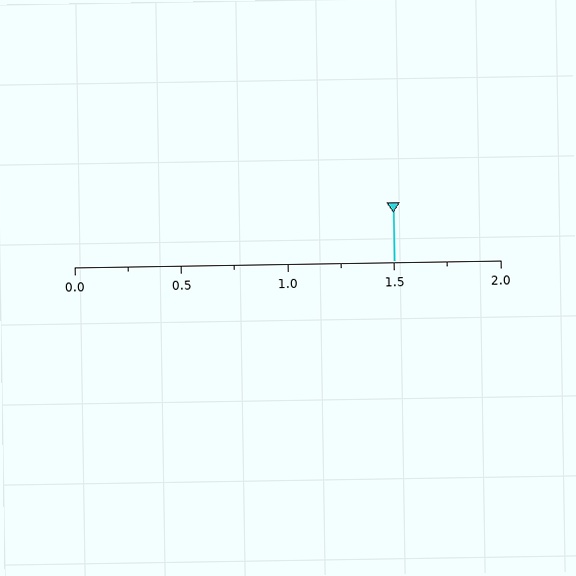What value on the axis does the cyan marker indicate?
The marker indicates approximately 1.5.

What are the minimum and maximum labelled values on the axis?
The axis runs from 0.0 to 2.0.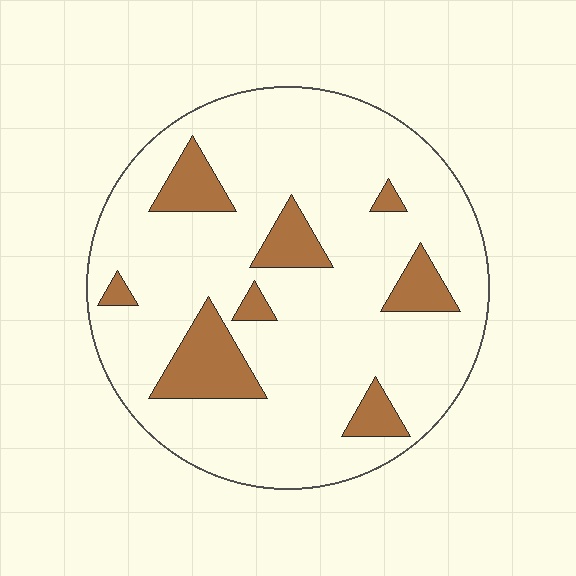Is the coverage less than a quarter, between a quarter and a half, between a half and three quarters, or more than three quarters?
Less than a quarter.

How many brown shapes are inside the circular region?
8.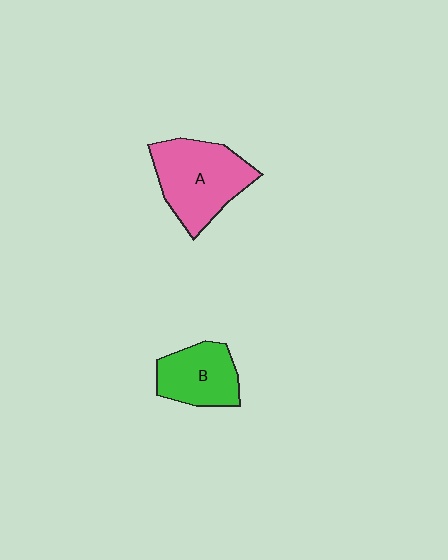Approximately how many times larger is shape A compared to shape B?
Approximately 1.5 times.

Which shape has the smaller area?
Shape B (green).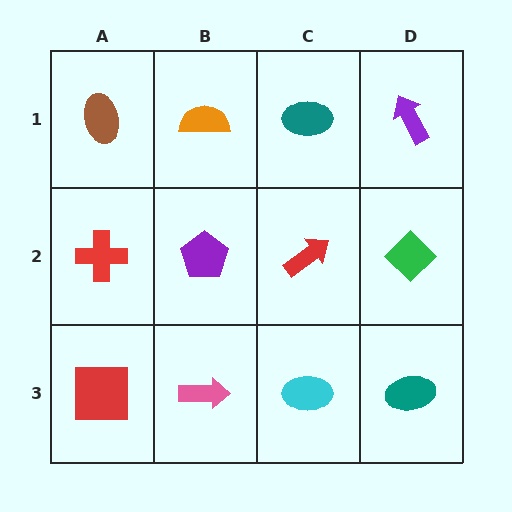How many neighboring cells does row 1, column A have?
2.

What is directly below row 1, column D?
A green diamond.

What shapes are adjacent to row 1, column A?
A red cross (row 2, column A), an orange semicircle (row 1, column B).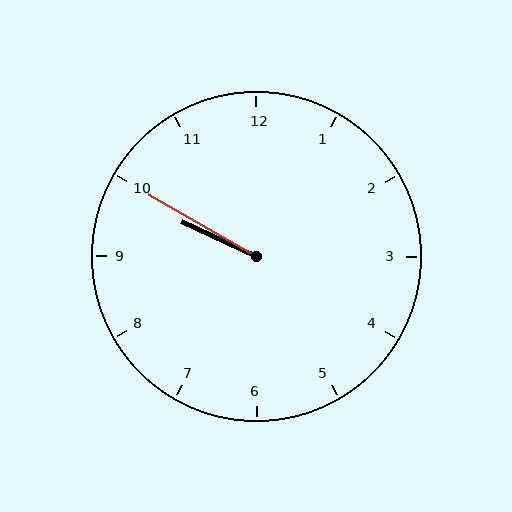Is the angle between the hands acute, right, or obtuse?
It is acute.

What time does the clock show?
9:50.